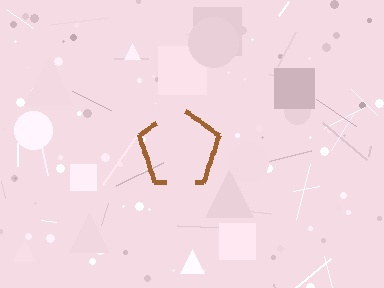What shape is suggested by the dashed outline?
The dashed outline suggests a pentagon.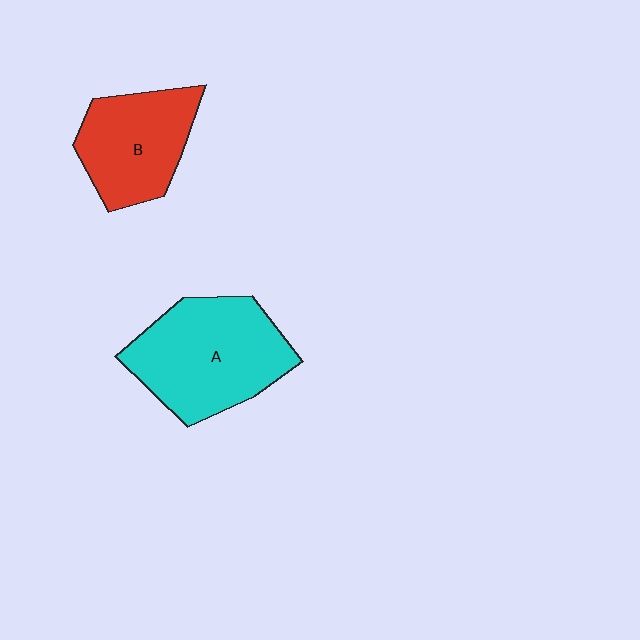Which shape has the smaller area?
Shape B (red).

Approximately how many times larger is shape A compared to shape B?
Approximately 1.4 times.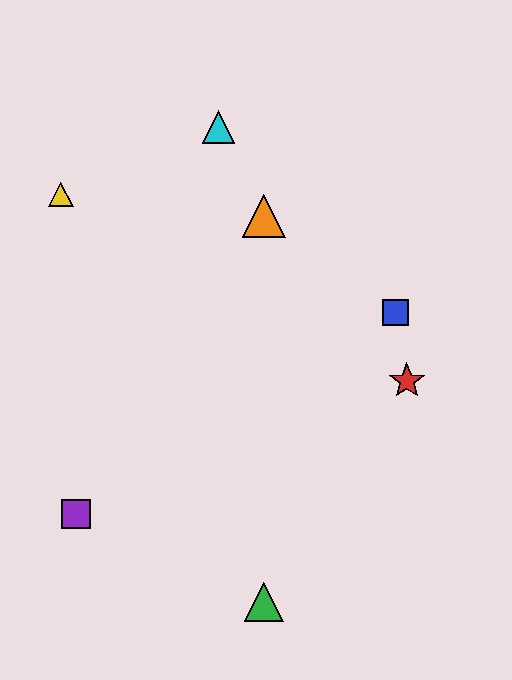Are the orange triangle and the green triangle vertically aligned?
Yes, both are at x≈264.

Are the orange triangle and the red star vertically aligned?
No, the orange triangle is at x≈264 and the red star is at x≈407.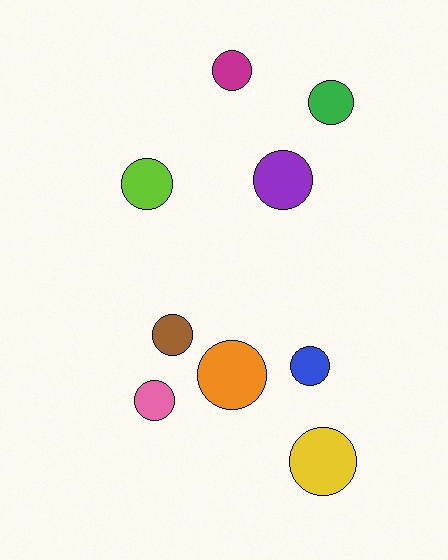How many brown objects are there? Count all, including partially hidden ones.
There is 1 brown object.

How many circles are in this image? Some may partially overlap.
There are 9 circles.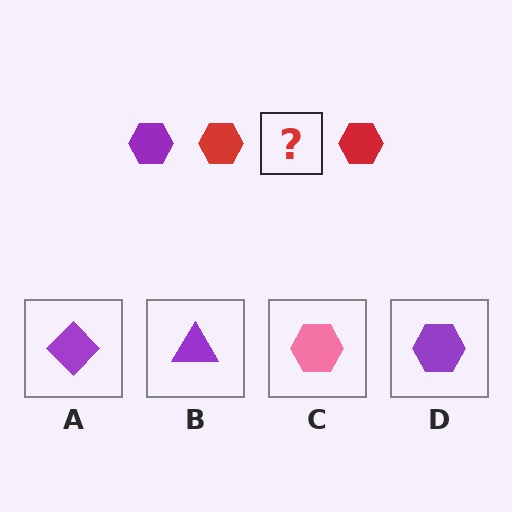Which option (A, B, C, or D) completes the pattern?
D.